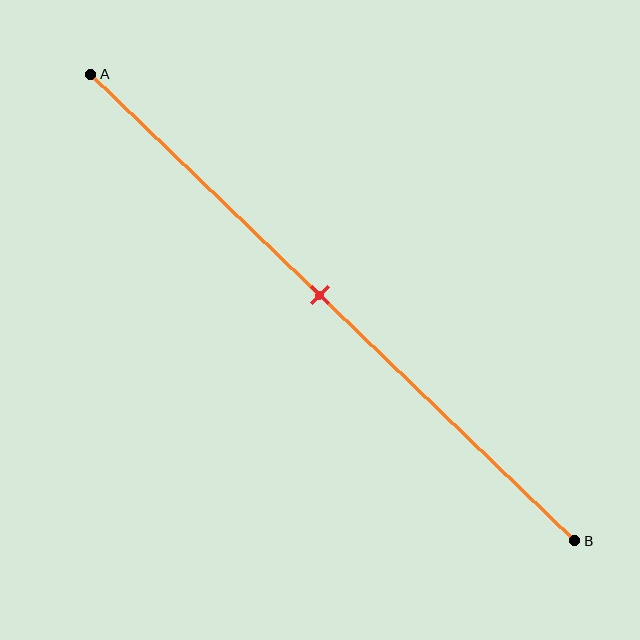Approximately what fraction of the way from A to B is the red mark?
The red mark is approximately 45% of the way from A to B.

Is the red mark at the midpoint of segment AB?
Yes, the mark is approximately at the midpoint.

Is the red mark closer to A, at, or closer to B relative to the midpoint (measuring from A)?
The red mark is approximately at the midpoint of segment AB.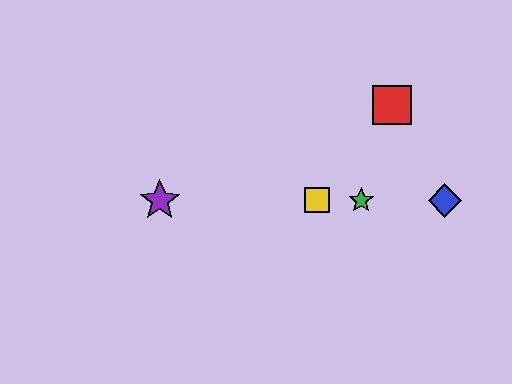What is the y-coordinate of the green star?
The green star is at y≈200.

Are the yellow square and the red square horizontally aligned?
No, the yellow square is at y≈200 and the red square is at y≈105.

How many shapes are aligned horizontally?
4 shapes (the blue diamond, the green star, the yellow square, the purple star) are aligned horizontally.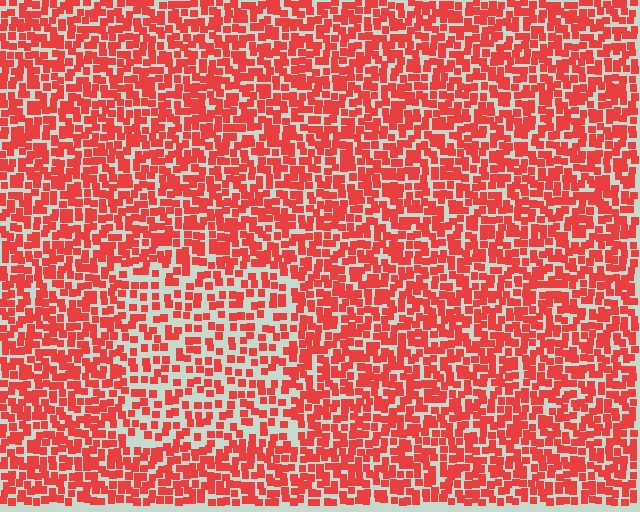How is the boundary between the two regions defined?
The boundary is defined by a change in element density (approximately 1.7x ratio). All elements are the same color, size, and shape.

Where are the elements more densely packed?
The elements are more densely packed outside the rectangle boundary.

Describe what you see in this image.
The image contains small red elements arranged at two different densities. A rectangle-shaped region is visible where the elements are less densely packed than the surrounding area.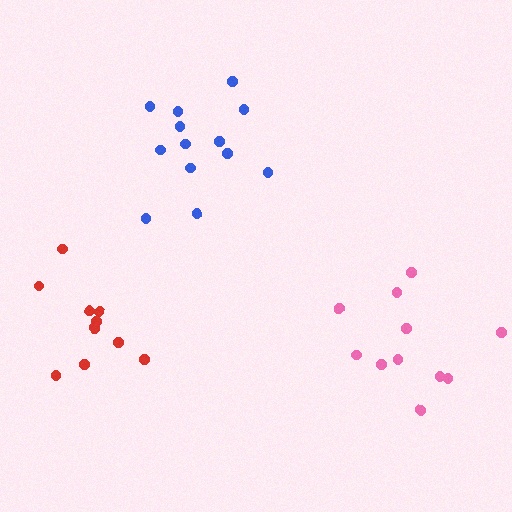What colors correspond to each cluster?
The clusters are colored: red, blue, pink.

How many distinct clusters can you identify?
There are 3 distinct clusters.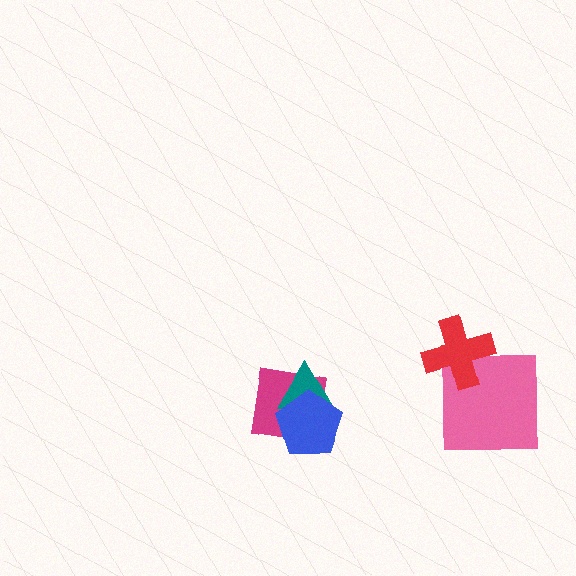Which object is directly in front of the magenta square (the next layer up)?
The teal triangle is directly in front of the magenta square.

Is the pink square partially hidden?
Yes, it is partially covered by another shape.